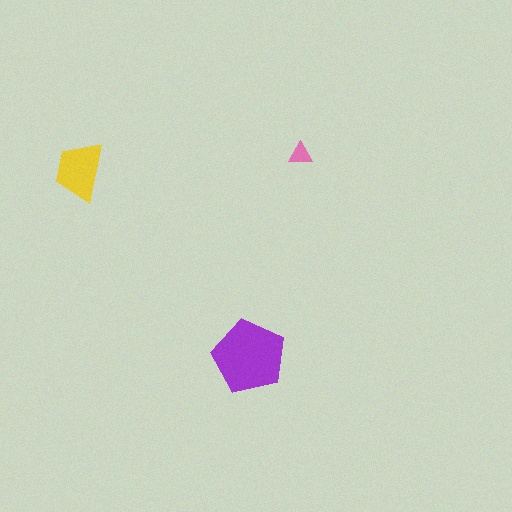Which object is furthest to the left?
The yellow trapezoid is leftmost.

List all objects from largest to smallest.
The purple pentagon, the yellow trapezoid, the pink triangle.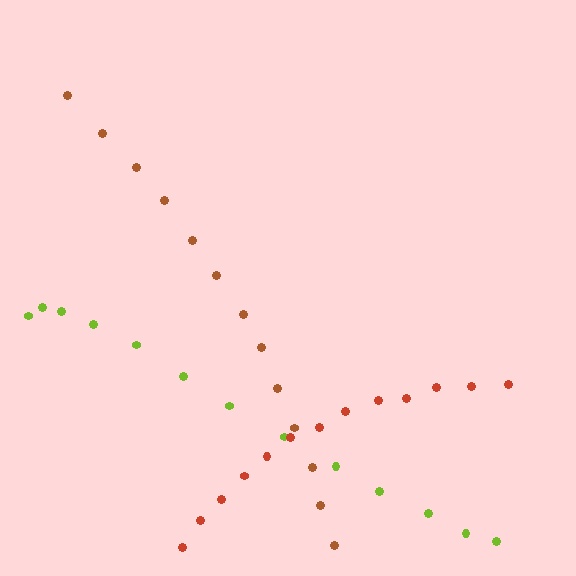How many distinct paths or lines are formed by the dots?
There are 3 distinct paths.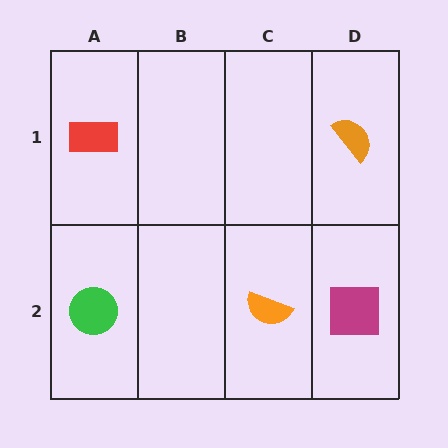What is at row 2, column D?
A magenta square.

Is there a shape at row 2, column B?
No, that cell is empty.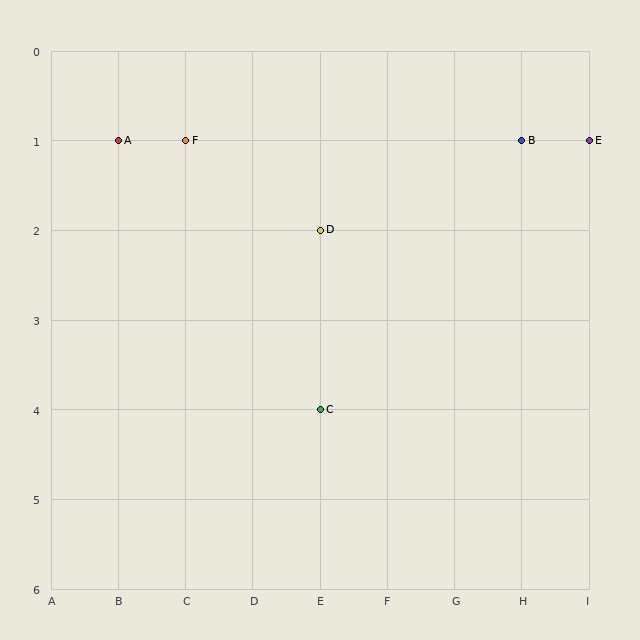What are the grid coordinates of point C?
Point C is at grid coordinates (E, 4).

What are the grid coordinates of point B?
Point B is at grid coordinates (H, 1).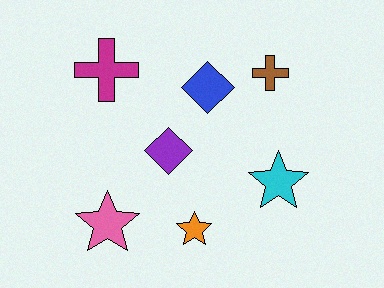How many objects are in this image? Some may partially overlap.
There are 7 objects.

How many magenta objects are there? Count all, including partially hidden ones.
There is 1 magenta object.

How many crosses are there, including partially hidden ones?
There are 2 crosses.